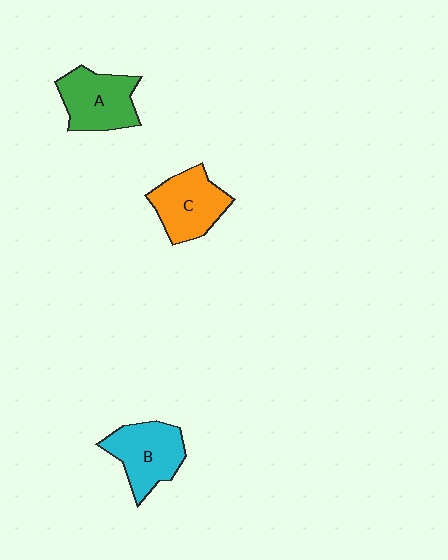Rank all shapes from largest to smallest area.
From largest to smallest: B (cyan), A (green), C (orange).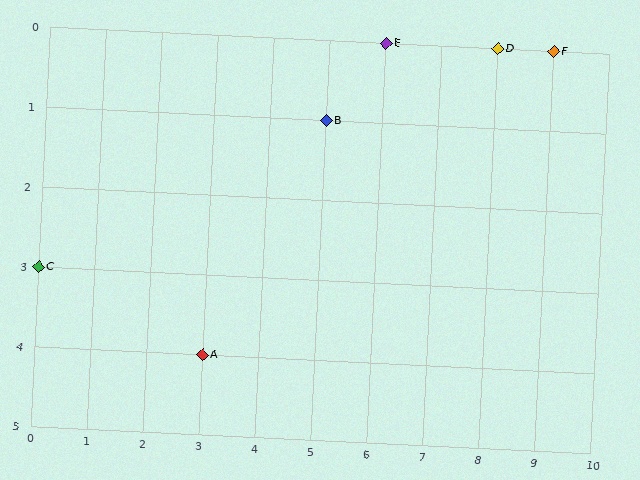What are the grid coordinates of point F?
Point F is at grid coordinates (9, 0).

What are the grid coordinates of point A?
Point A is at grid coordinates (3, 4).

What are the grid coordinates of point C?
Point C is at grid coordinates (0, 3).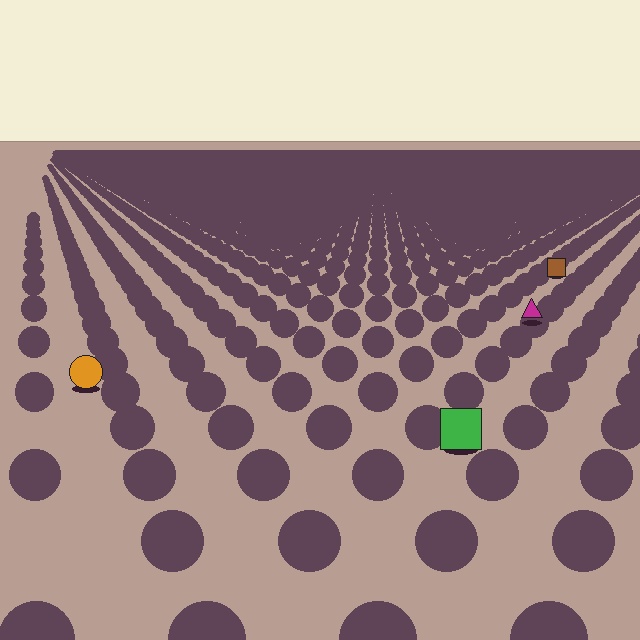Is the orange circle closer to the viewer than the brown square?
Yes. The orange circle is closer — you can tell from the texture gradient: the ground texture is coarser near it.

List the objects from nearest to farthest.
From nearest to farthest: the green square, the orange circle, the magenta triangle, the brown square.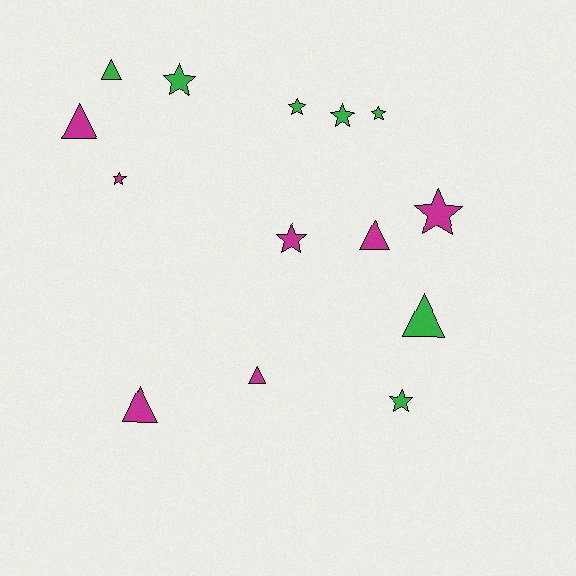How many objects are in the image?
There are 14 objects.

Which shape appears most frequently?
Star, with 8 objects.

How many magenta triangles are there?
There are 4 magenta triangles.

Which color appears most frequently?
Green, with 7 objects.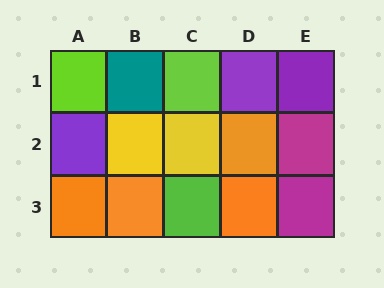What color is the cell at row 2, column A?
Purple.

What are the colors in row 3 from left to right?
Orange, orange, lime, orange, magenta.